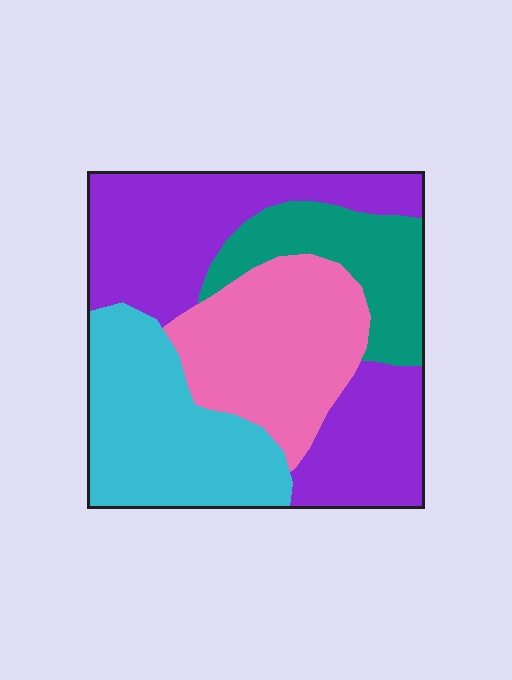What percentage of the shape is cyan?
Cyan takes up between a sixth and a third of the shape.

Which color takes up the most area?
Purple, at roughly 35%.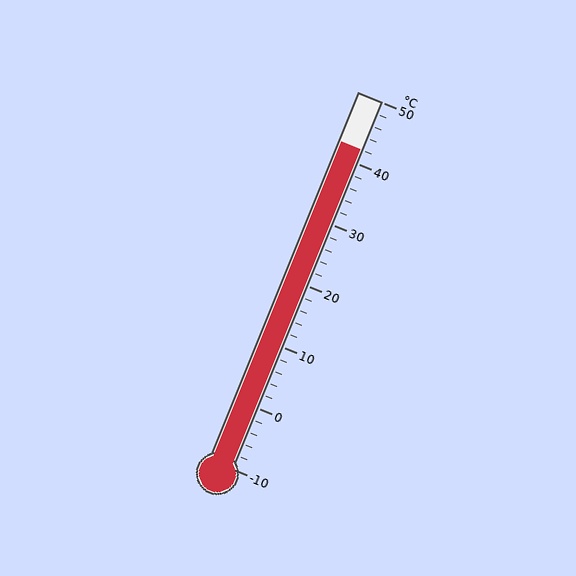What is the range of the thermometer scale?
The thermometer scale ranges from -10°C to 50°C.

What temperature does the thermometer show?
The thermometer shows approximately 42°C.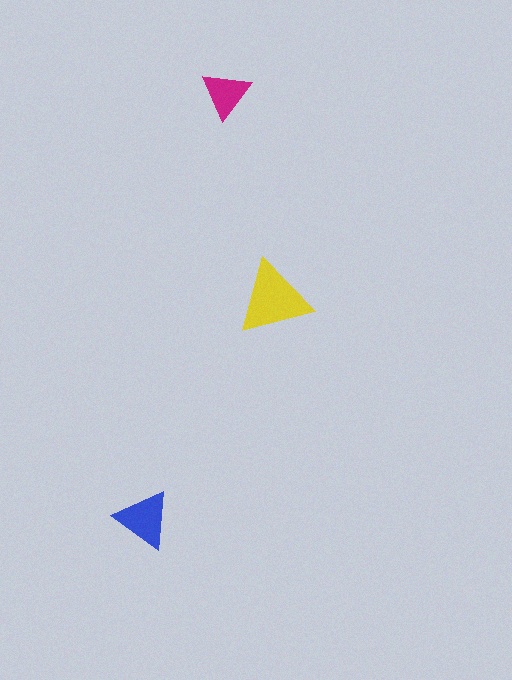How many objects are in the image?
There are 3 objects in the image.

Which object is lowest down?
The blue triangle is bottommost.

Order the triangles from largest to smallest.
the yellow one, the blue one, the magenta one.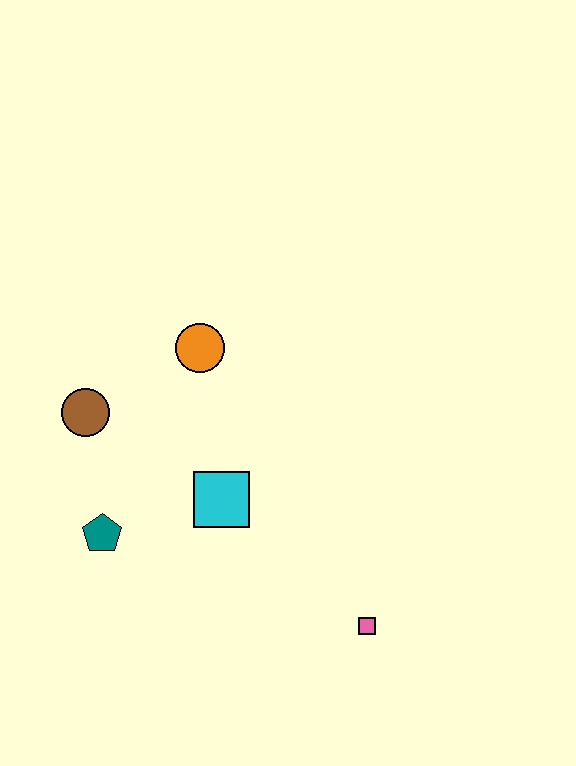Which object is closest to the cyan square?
The teal pentagon is closest to the cyan square.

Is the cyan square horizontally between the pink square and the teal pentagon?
Yes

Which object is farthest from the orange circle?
The pink square is farthest from the orange circle.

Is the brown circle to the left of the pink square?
Yes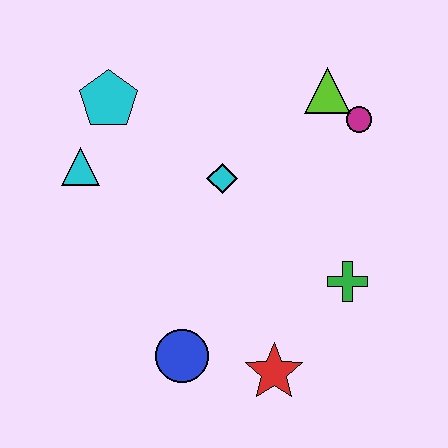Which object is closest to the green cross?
The red star is closest to the green cross.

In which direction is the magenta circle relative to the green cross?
The magenta circle is above the green cross.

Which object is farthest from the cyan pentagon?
The red star is farthest from the cyan pentagon.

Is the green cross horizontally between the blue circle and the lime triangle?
No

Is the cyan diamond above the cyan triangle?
No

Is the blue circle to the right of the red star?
No